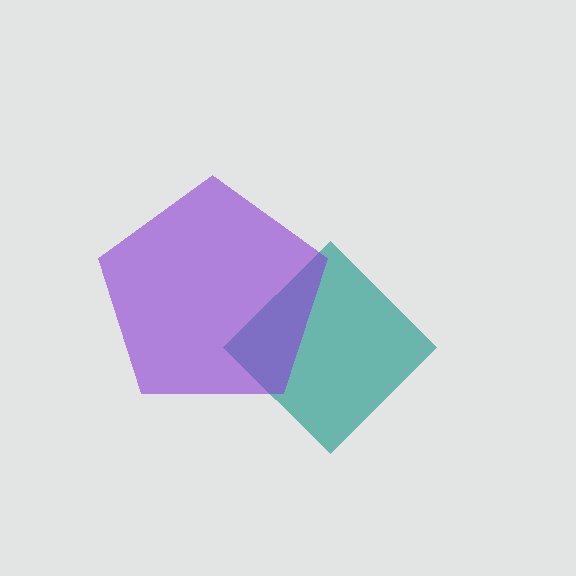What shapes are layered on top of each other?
The layered shapes are: a teal diamond, a purple pentagon.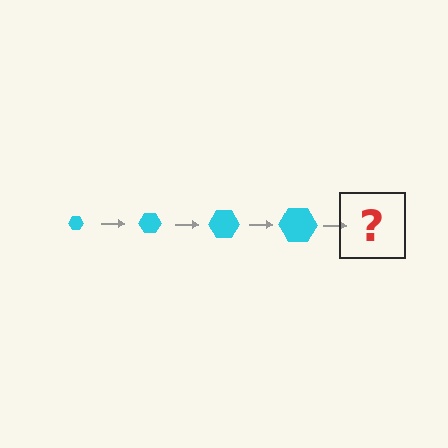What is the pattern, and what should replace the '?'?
The pattern is that the hexagon gets progressively larger each step. The '?' should be a cyan hexagon, larger than the previous one.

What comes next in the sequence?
The next element should be a cyan hexagon, larger than the previous one.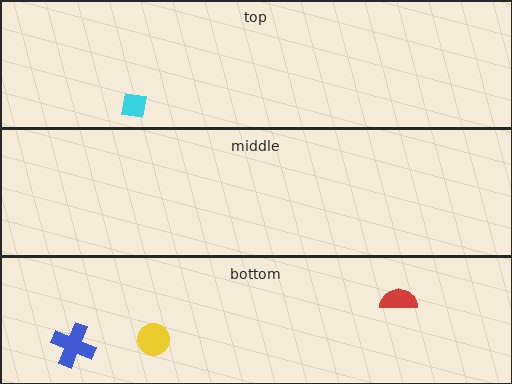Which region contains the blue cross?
The bottom region.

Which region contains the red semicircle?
The bottom region.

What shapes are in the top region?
The cyan square.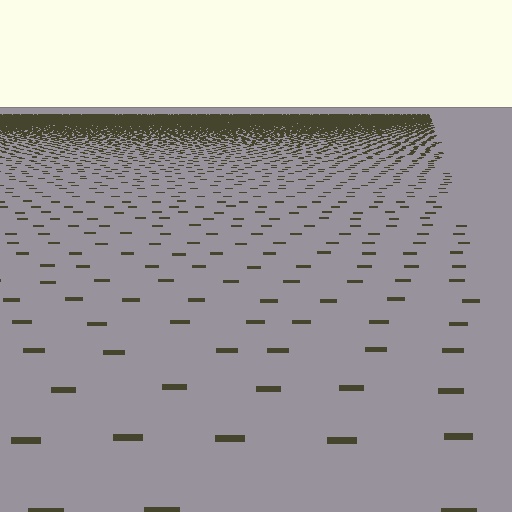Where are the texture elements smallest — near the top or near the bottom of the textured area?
Near the top.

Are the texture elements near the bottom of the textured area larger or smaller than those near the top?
Larger. Near the bottom, elements are closer to the viewer and appear at a bigger on-screen size.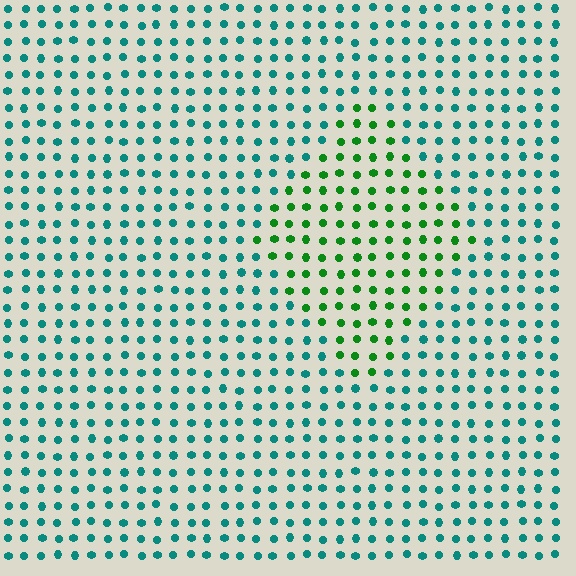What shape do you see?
I see a diamond.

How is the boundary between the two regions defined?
The boundary is defined purely by a slight shift in hue (about 49 degrees). Spacing, size, and orientation are identical on both sides.